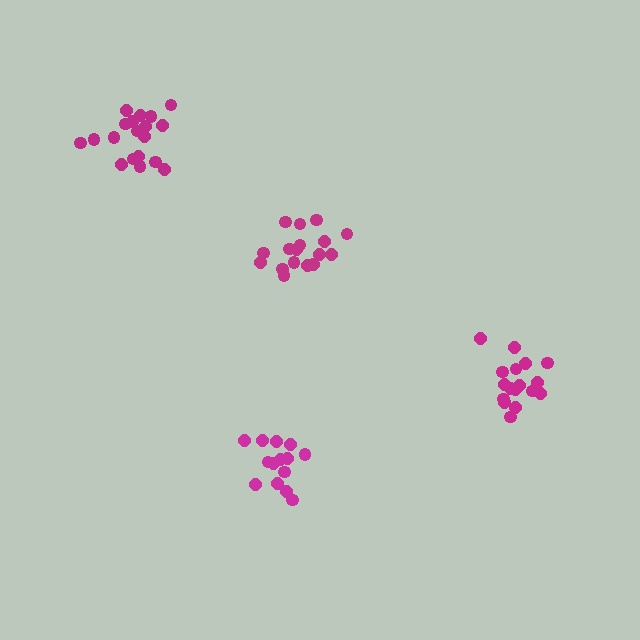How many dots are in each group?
Group 1: 14 dots, Group 2: 17 dots, Group 3: 17 dots, Group 4: 19 dots (67 total).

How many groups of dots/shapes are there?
There are 4 groups.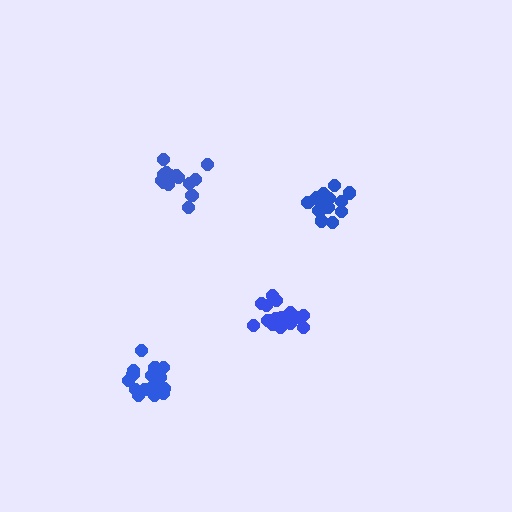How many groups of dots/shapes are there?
There are 4 groups.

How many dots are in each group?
Group 1: 14 dots, Group 2: 17 dots, Group 3: 19 dots, Group 4: 20 dots (70 total).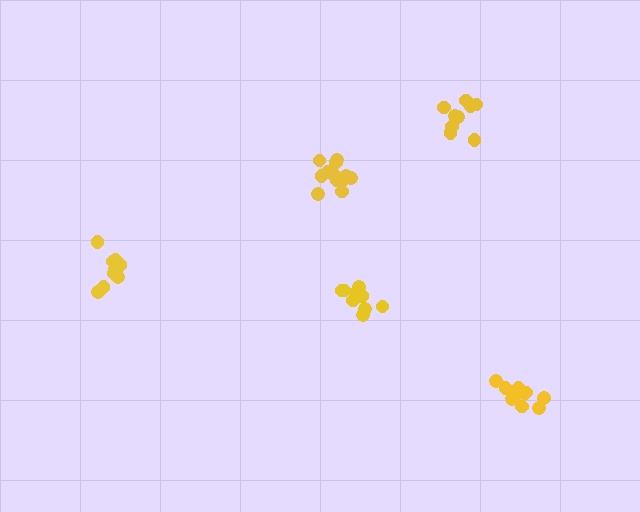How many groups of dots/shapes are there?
There are 5 groups.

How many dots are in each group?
Group 1: 9 dots, Group 2: 10 dots, Group 3: 10 dots, Group 4: 11 dots, Group 5: 12 dots (52 total).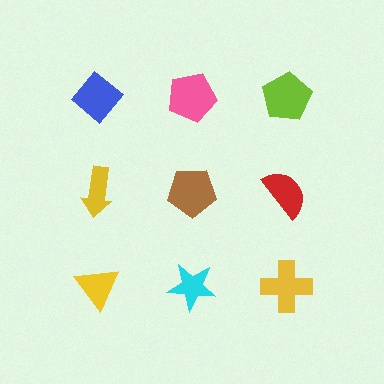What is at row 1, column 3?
A lime pentagon.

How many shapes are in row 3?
3 shapes.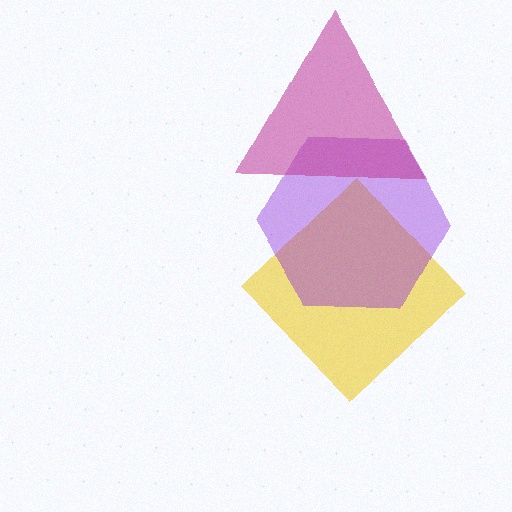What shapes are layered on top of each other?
The layered shapes are: a yellow diamond, a purple hexagon, a magenta triangle.